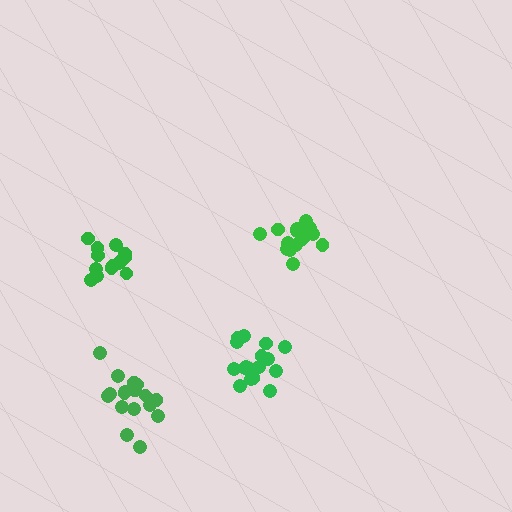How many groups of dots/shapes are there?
There are 4 groups.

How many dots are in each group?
Group 1: 19 dots, Group 2: 17 dots, Group 3: 15 dots, Group 4: 18 dots (69 total).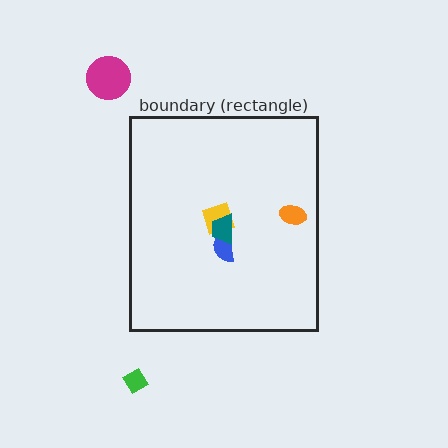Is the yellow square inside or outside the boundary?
Inside.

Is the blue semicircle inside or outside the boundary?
Inside.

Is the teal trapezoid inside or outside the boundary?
Inside.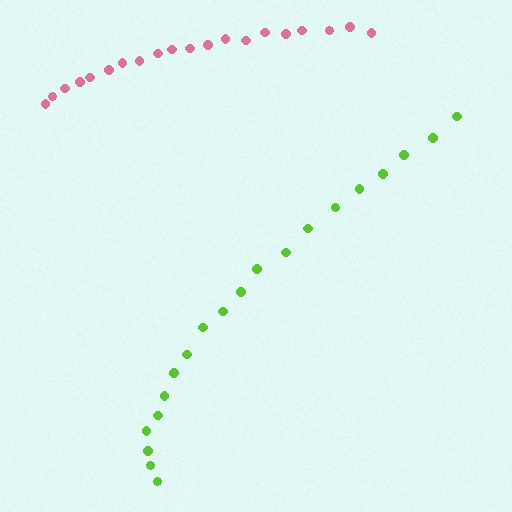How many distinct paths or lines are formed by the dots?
There are 2 distinct paths.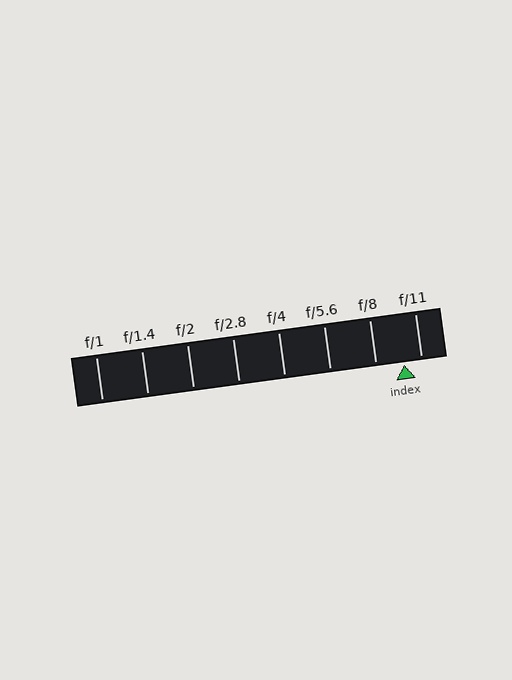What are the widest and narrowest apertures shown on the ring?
The widest aperture shown is f/1 and the narrowest is f/11.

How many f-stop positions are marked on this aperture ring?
There are 8 f-stop positions marked.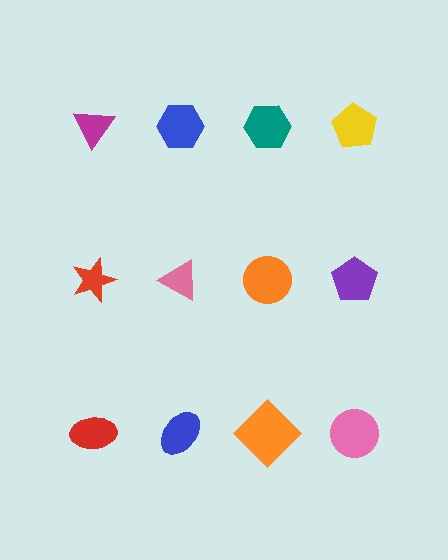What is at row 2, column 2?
A pink triangle.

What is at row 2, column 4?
A purple pentagon.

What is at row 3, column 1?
A red ellipse.